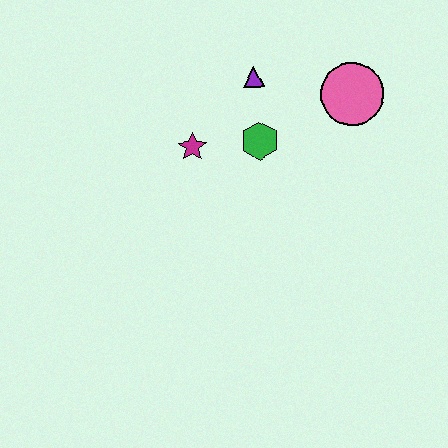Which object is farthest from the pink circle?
The magenta star is farthest from the pink circle.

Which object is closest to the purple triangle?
The green hexagon is closest to the purple triangle.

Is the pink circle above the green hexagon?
Yes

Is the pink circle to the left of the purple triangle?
No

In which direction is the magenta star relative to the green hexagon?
The magenta star is to the left of the green hexagon.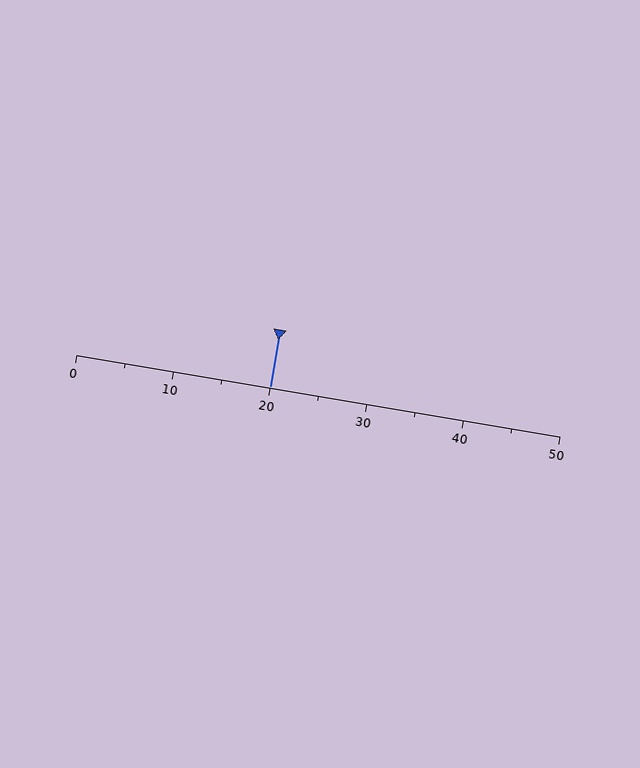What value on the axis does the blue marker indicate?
The marker indicates approximately 20.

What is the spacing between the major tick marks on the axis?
The major ticks are spaced 10 apart.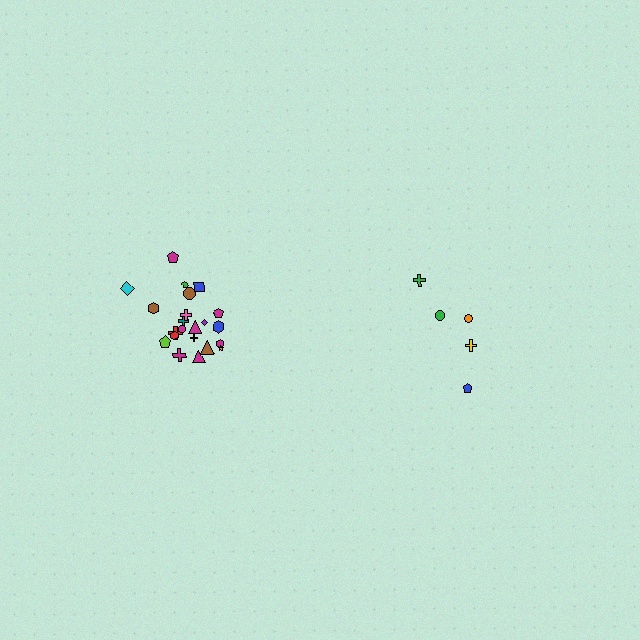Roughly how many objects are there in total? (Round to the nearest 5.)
Roughly 25 objects in total.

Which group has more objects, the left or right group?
The left group.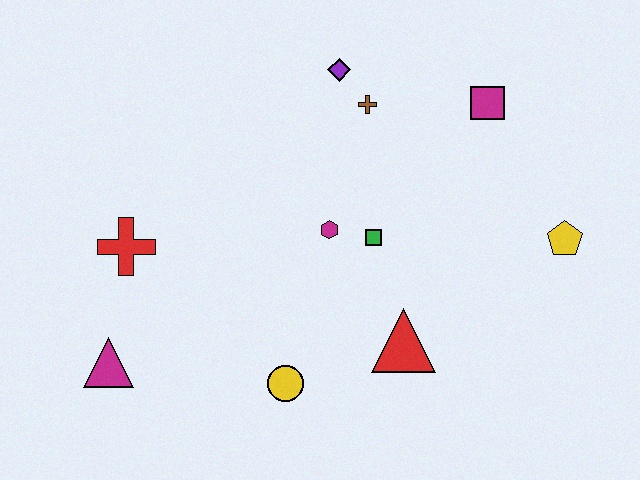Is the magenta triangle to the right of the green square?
No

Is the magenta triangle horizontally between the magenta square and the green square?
No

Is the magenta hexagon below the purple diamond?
Yes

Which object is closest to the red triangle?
The green square is closest to the red triangle.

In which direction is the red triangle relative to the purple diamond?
The red triangle is below the purple diamond.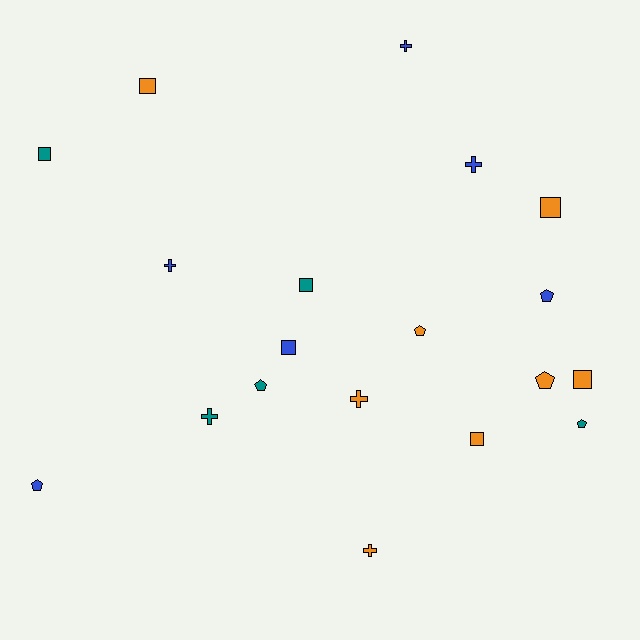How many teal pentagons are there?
There are 2 teal pentagons.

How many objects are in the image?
There are 19 objects.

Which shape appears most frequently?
Square, with 7 objects.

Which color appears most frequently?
Orange, with 8 objects.